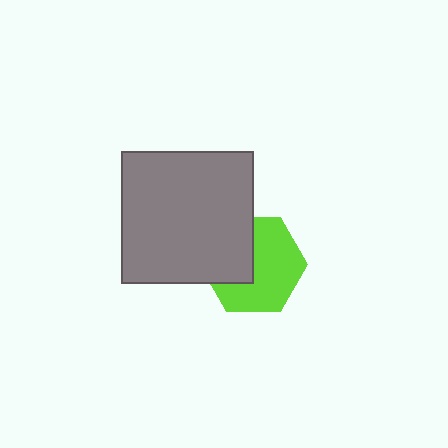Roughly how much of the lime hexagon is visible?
About half of it is visible (roughly 63%).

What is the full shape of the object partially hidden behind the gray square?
The partially hidden object is a lime hexagon.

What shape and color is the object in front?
The object in front is a gray square.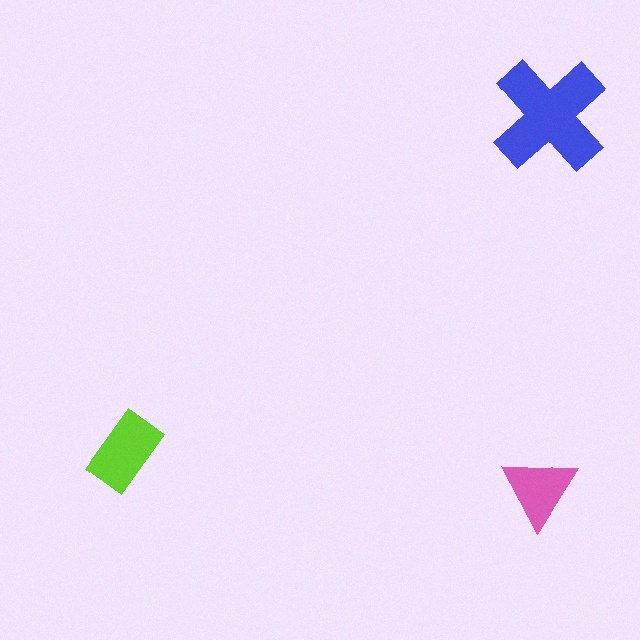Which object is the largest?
The blue cross.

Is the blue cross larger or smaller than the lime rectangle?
Larger.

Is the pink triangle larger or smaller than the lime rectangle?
Smaller.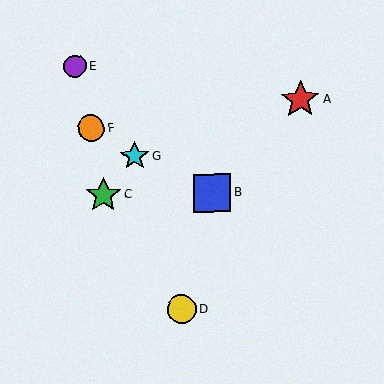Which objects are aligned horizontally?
Objects B, C are aligned horizontally.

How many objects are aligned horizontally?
2 objects (B, C) are aligned horizontally.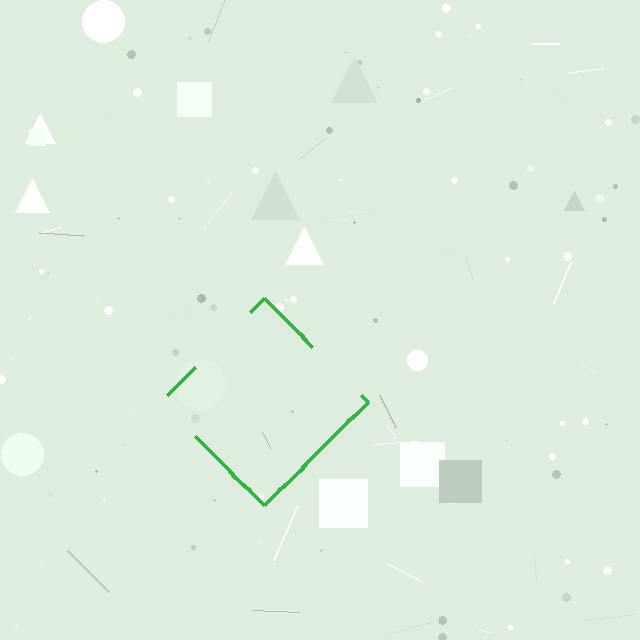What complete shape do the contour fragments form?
The contour fragments form a diamond.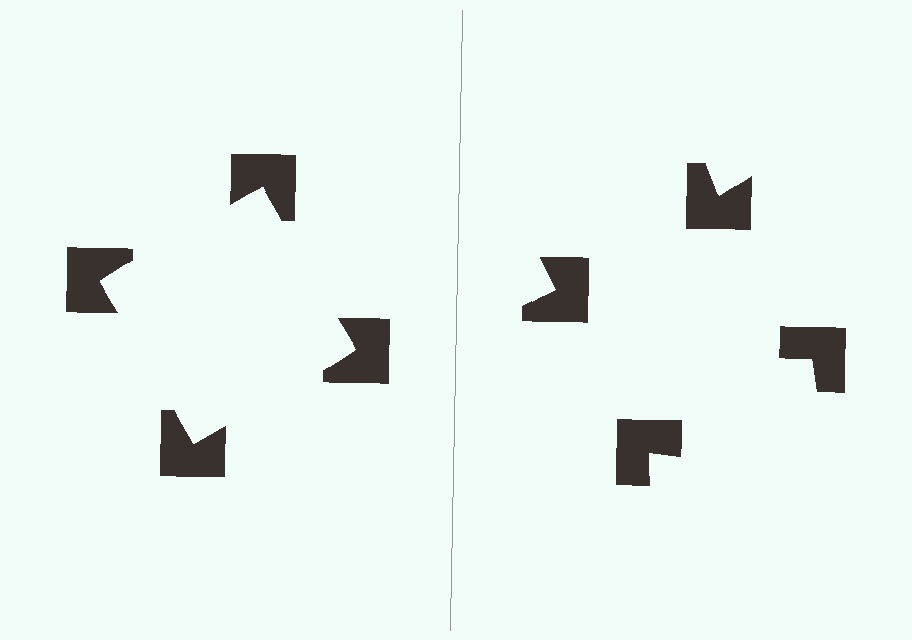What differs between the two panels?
The notched squares are positioned identically on both sides; only the wedge orientations differ. On the left they align to a square; on the right they are misaligned.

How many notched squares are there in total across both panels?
8 — 4 on each side.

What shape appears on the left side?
An illusory square.